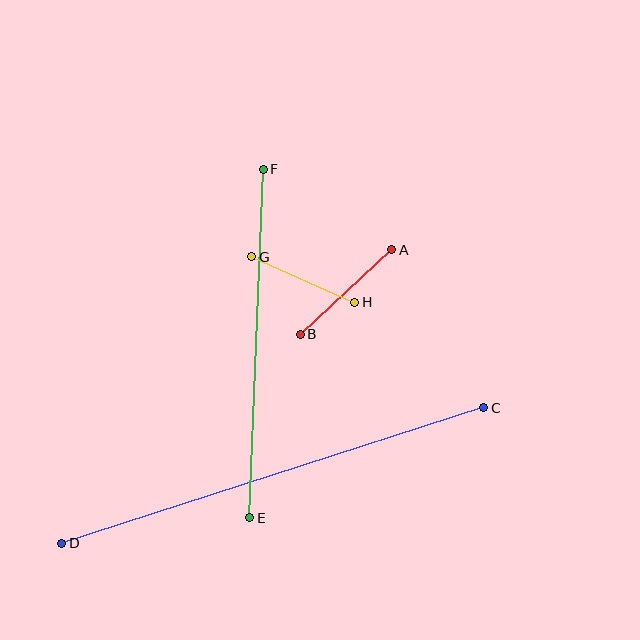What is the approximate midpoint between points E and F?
The midpoint is at approximately (256, 344) pixels.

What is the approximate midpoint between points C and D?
The midpoint is at approximately (273, 476) pixels.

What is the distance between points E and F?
The distance is approximately 349 pixels.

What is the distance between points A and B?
The distance is approximately 125 pixels.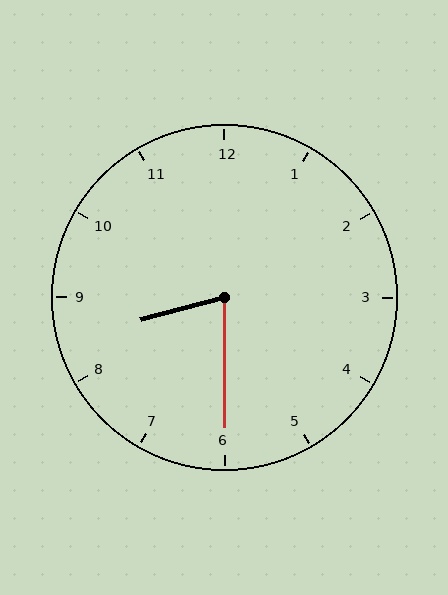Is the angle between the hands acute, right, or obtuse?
It is acute.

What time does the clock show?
8:30.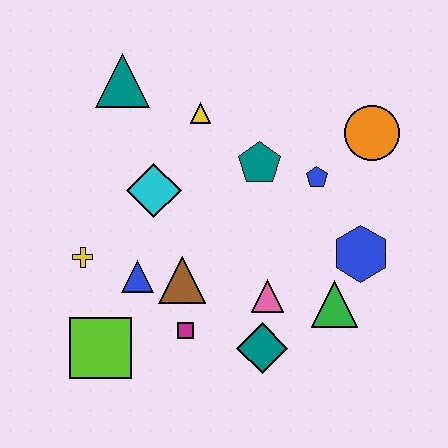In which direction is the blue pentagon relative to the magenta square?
The blue pentagon is above the magenta square.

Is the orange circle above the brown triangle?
Yes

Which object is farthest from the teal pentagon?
The lime square is farthest from the teal pentagon.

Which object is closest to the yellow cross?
The blue triangle is closest to the yellow cross.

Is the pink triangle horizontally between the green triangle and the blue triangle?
Yes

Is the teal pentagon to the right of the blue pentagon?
No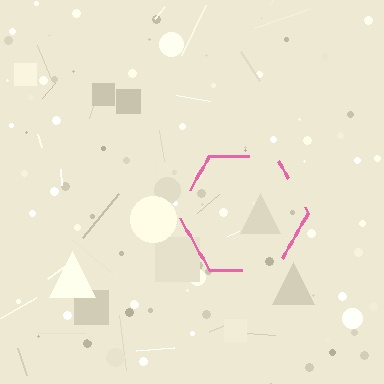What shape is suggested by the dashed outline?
The dashed outline suggests a hexagon.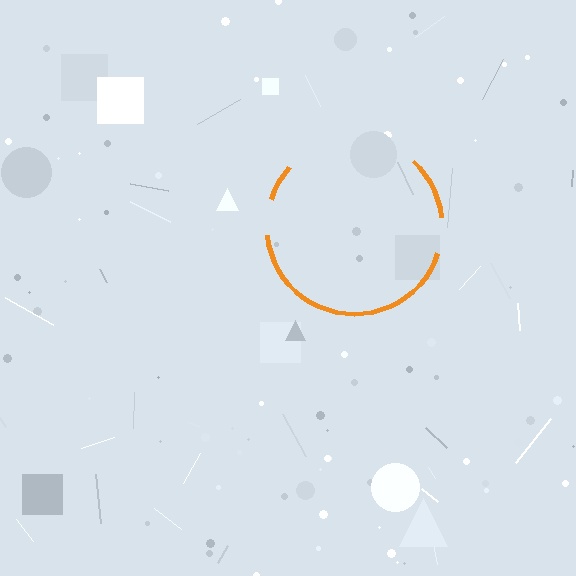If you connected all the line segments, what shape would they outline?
They would outline a circle.